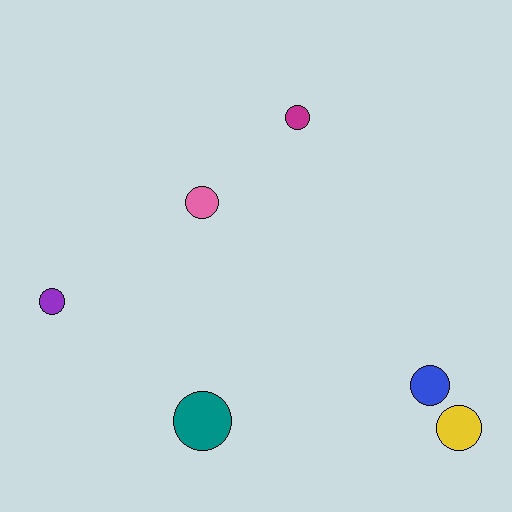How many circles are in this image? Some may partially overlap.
There are 6 circles.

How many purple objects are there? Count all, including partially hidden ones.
There is 1 purple object.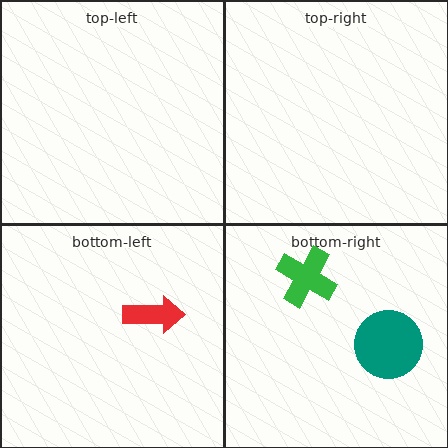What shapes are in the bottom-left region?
The red arrow.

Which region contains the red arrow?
The bottom-left region.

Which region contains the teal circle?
The bottom-right region.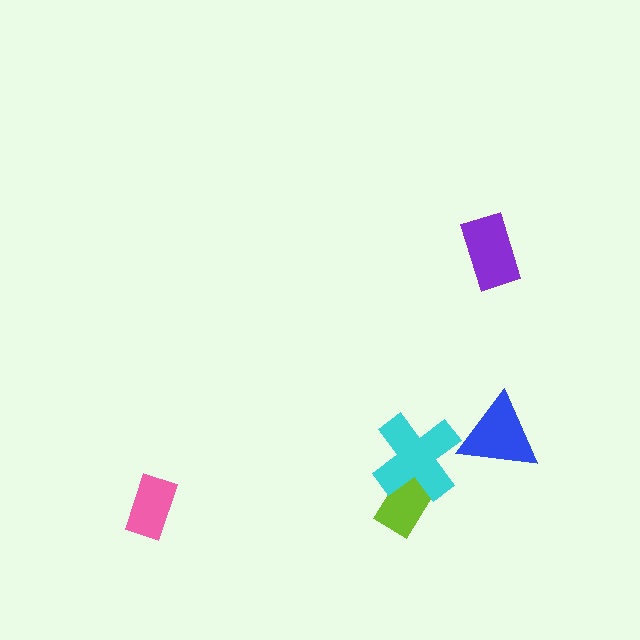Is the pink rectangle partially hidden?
No, no other shape covers it.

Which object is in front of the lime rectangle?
The cyan cross is in front of the lime rectangle.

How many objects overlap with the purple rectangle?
0 objects overlap with the purple rectangle.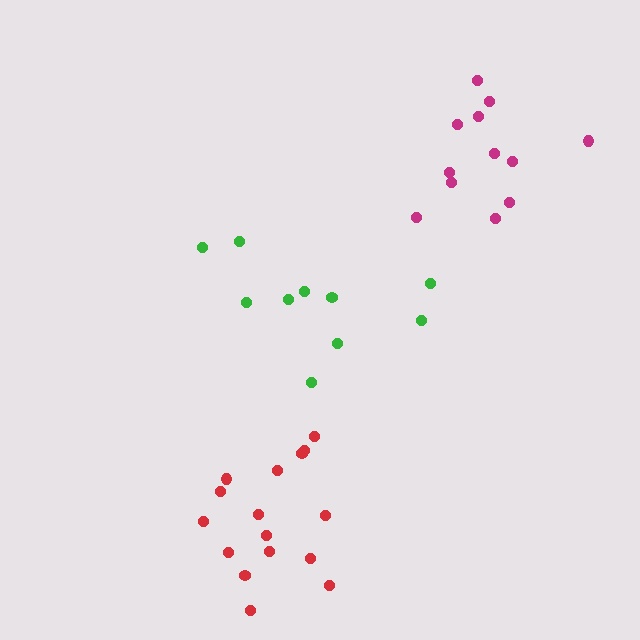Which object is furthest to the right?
The magenta cluster is rightmost.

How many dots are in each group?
Group 1: 16 dots, Group 2: 10 dots, Group 3: 12 dots (38 total).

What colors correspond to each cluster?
The clusters are colored: red, green, magenta.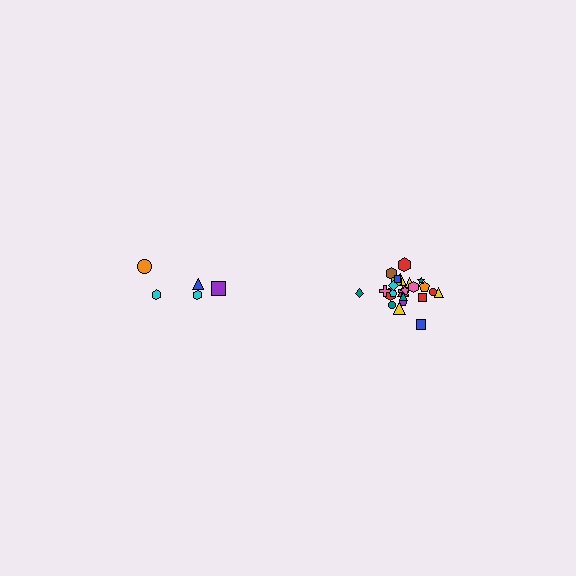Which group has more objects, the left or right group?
The right group.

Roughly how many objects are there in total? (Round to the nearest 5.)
Roughly 30 objects in total.